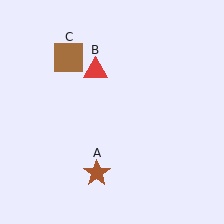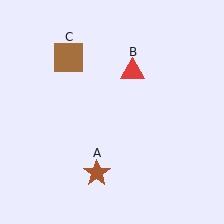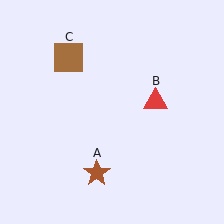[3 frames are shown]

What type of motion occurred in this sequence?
The red triangle (object B) rotated clockwise around the center of the scene.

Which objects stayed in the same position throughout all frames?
Brown star (object A) and brown square (object C) remained stationary.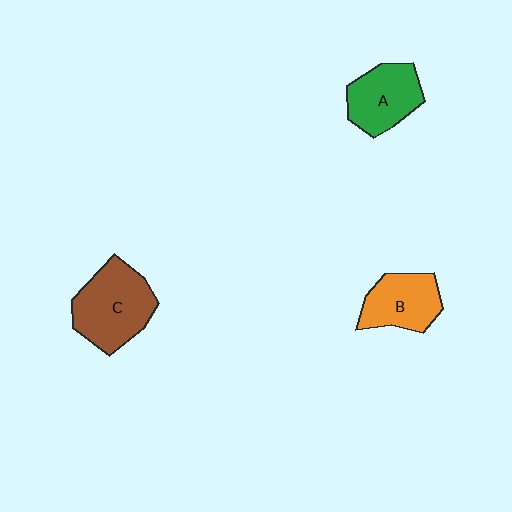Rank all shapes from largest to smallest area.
From largest to smallest: C (brown), A (green), B (orange).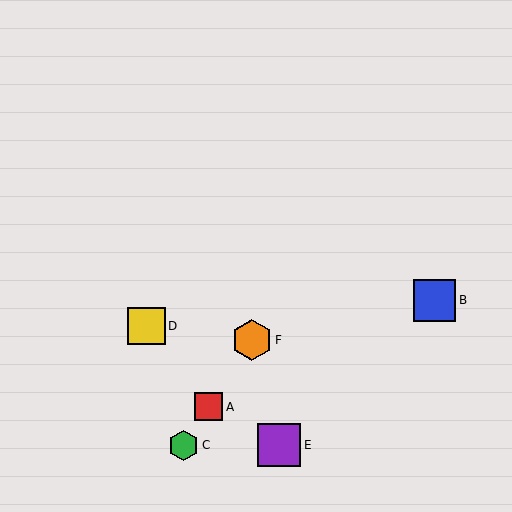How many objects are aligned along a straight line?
3 objects (A, C, F) are aligned along a straight line.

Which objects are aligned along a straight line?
Objects A, C, F are aligned along a straight line.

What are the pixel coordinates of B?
Object B is at (435, 300).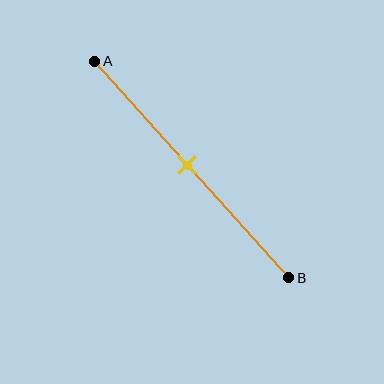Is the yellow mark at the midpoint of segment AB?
Yes, the mark is approximately at the midpoint.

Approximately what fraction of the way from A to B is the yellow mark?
The yellow mark is approximately 50% of the way from A to B.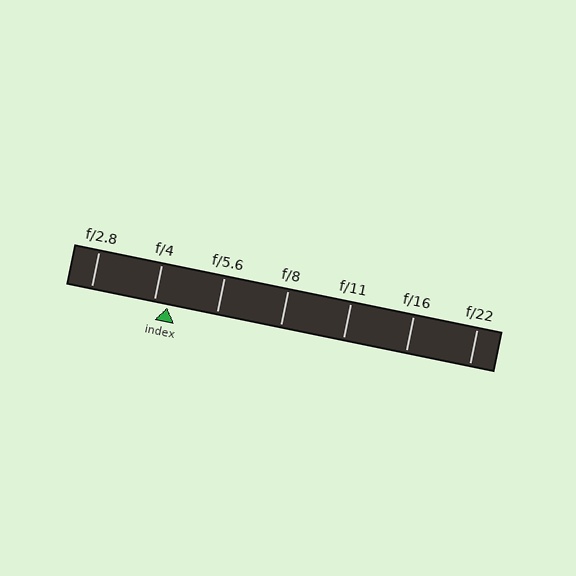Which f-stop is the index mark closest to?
The index mark is closest to f/4.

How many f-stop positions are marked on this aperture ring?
There are 7 f-stop positions marked.